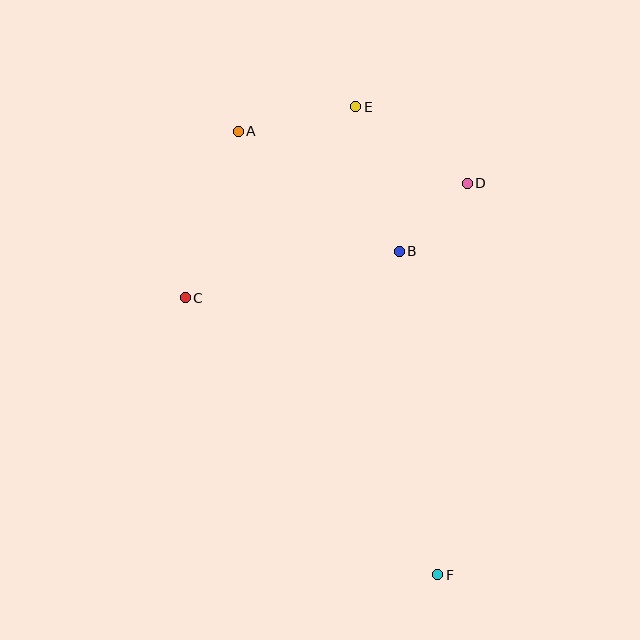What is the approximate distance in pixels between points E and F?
The distance between E and F is approximately 475 pixels.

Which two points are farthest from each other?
Points A and F are farthest from each other.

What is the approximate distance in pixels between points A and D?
The distance between A and D is approximately 235 pixels.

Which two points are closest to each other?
Points B and D are closest to each other.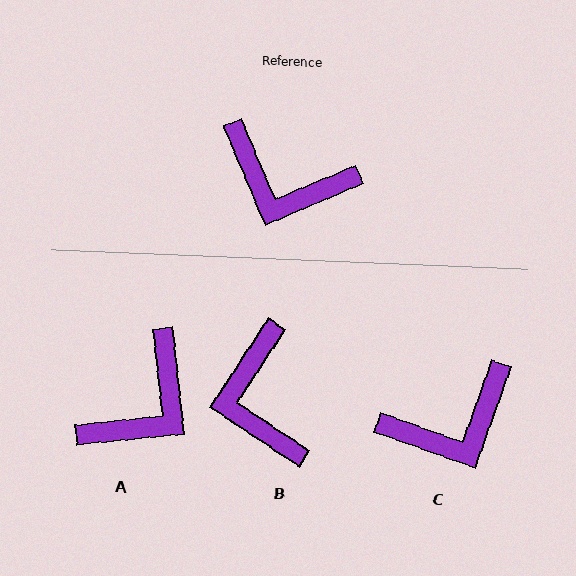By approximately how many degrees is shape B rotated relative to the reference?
Approximately 56 degrees clockwise.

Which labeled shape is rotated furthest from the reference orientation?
A, about 73 degrees away.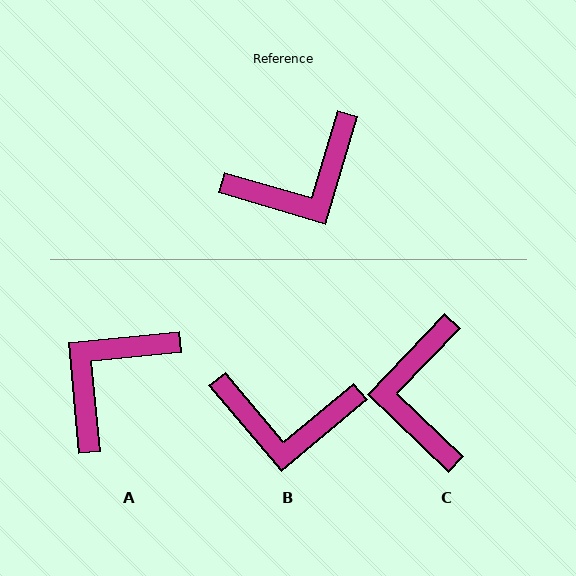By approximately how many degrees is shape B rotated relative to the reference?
Approximately 34 degrees clockwise.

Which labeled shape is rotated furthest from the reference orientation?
A, about 158 degrees away.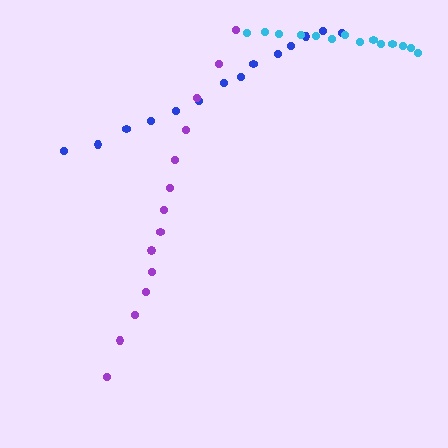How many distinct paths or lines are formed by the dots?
There are 3 distinct paths.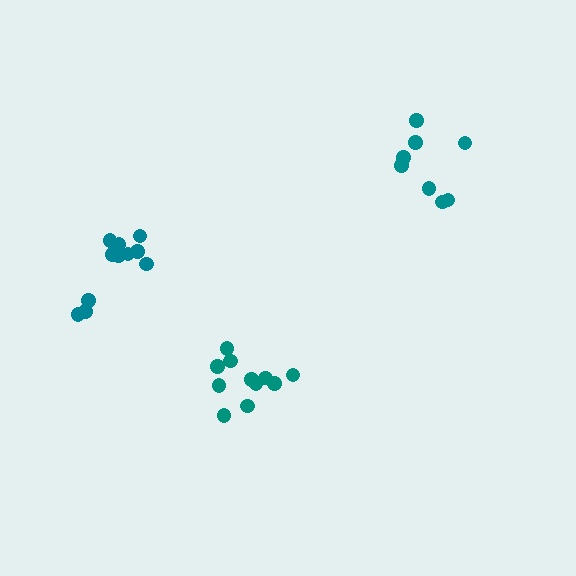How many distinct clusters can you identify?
There are 3 distinct clusters.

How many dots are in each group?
Group 1: 8 dots, Group 2: 12 dots, Group 3: 11 dots (31 total).